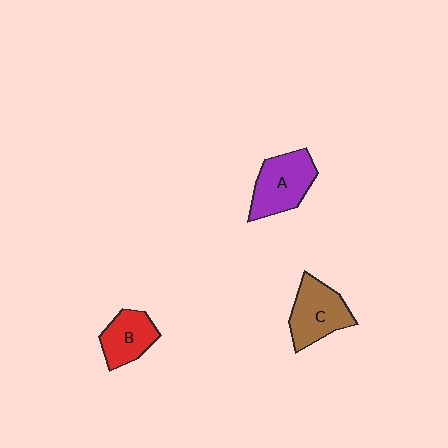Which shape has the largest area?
Shape A (purple).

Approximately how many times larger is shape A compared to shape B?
Approximately 1.3 times.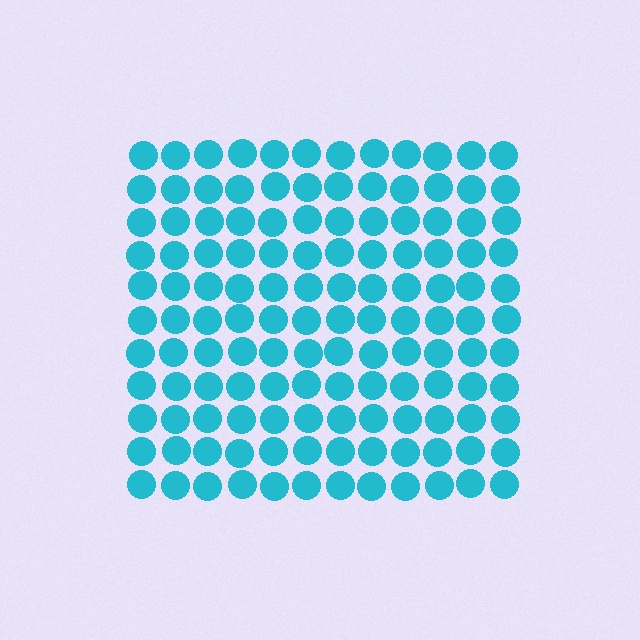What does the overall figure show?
The overall figure shows a square.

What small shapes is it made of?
It is made of small circles.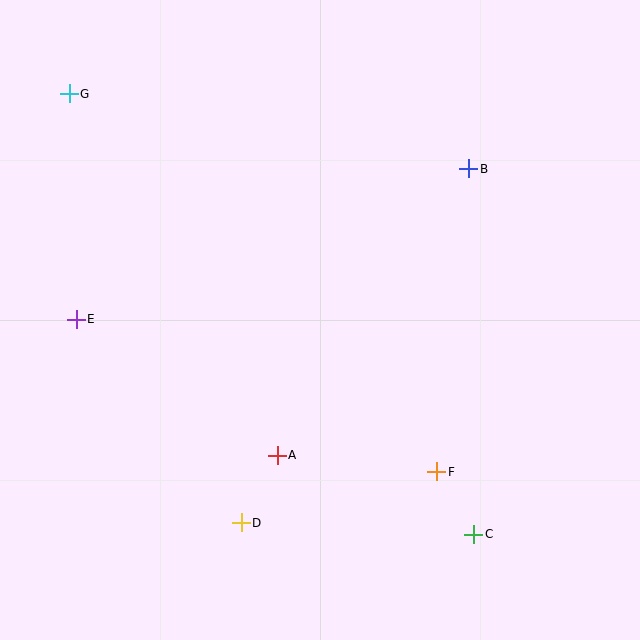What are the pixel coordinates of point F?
Point F is at (437, 472).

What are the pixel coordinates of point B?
Point B is at (469, 169).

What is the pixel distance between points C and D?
The distance between C and D is 233 pixels.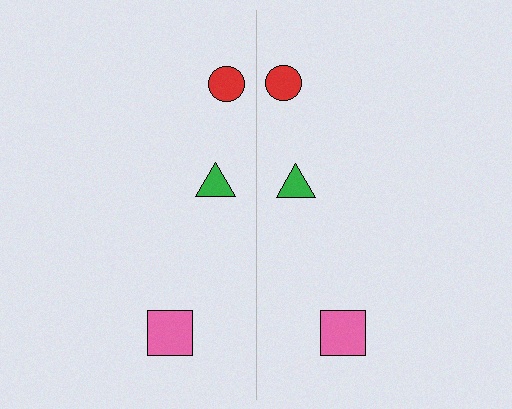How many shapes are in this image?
There are 6 shapes in this image.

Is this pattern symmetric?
Yes, this pattern has bilateral (reflection) symmetry.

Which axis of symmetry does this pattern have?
The pattern has a vertical axis of symmetry running through the center of the image.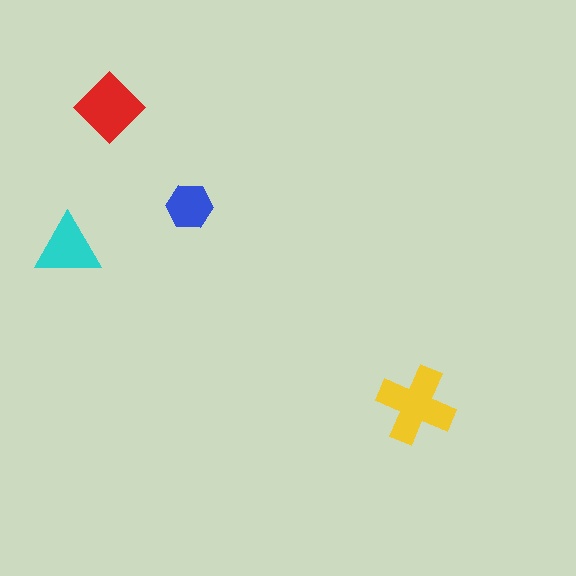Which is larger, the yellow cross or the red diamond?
The yellow cross.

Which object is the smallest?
The blue hexagon.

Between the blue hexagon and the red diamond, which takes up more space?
The red diamond.